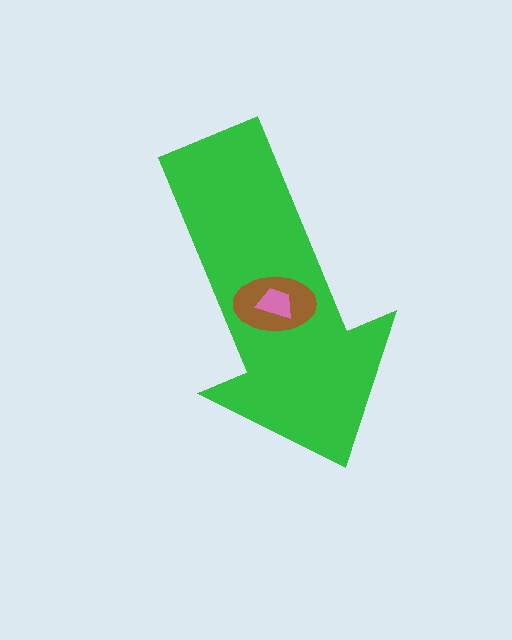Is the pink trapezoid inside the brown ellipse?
Yes.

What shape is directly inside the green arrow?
The brown ellipse.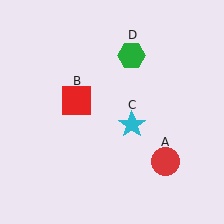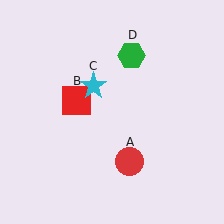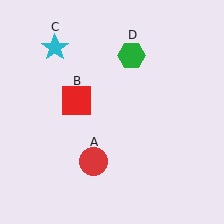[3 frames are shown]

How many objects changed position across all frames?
2 objects changed position: red circle (object A), cyan star (object C).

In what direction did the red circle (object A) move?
The red circle (object A) moved left.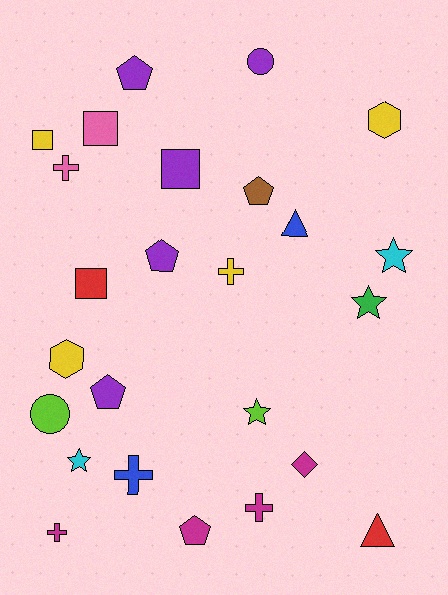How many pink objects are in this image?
There are 2 pink objects.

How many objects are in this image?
There are 25 objects.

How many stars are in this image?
There are 4 stars.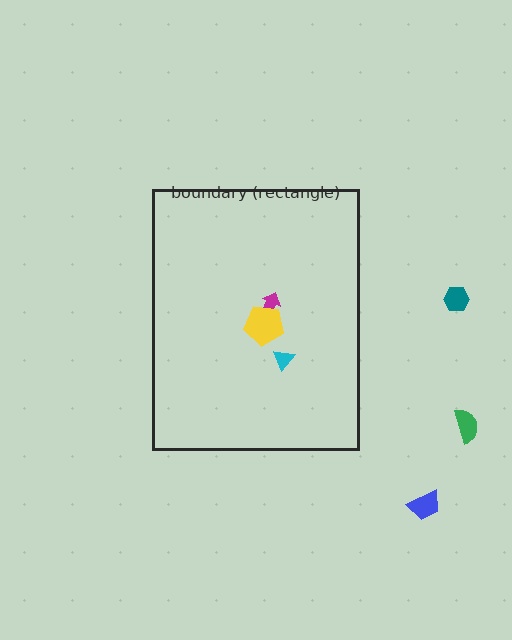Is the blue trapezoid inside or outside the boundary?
Outside.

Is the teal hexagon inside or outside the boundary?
Outside.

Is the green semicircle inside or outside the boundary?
Outside.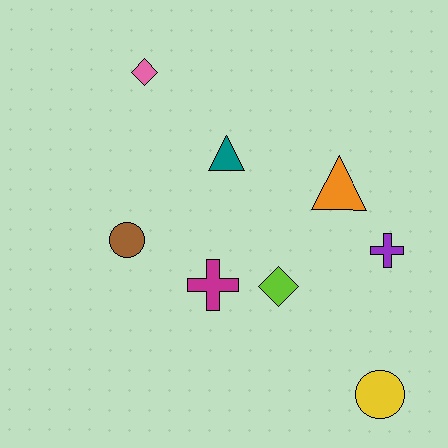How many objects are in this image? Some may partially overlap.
There are 8 objects.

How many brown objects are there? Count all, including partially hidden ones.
There is 1 brown object.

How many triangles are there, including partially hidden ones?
There are 2 triangles.